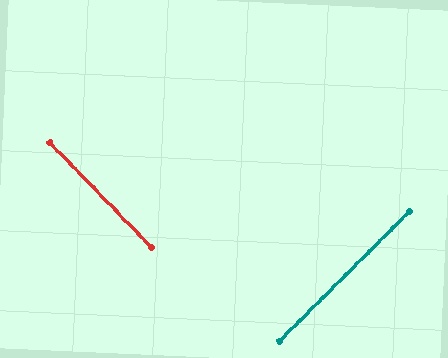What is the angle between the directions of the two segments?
Approximately 89 degrees.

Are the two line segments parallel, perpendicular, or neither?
Perpendicular — they meet at approximately 89°.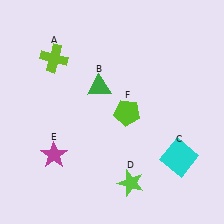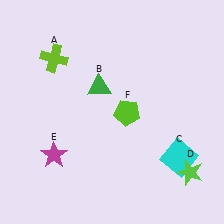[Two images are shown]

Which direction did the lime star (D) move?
The lime star (D) moved right.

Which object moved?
The lime star (D) moved right.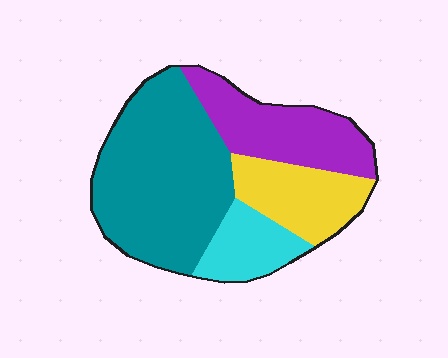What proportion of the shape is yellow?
Yellow covers around 20% of the shape.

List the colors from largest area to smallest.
From largest to smallest: teal, purple, yellow, cyan.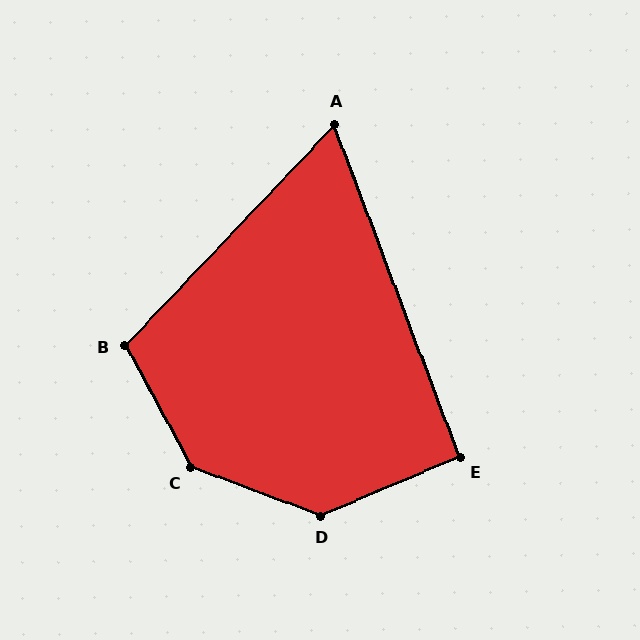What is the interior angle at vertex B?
Approximately 109 degrees (obtuse).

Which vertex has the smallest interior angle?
A, at approximately 64 degrees.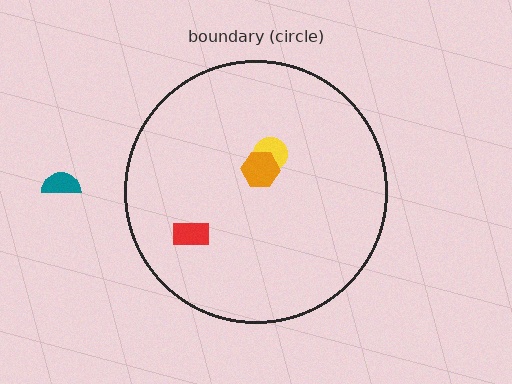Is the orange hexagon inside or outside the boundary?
Inside.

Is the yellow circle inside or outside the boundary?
Inside.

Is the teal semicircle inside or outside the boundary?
Outside.